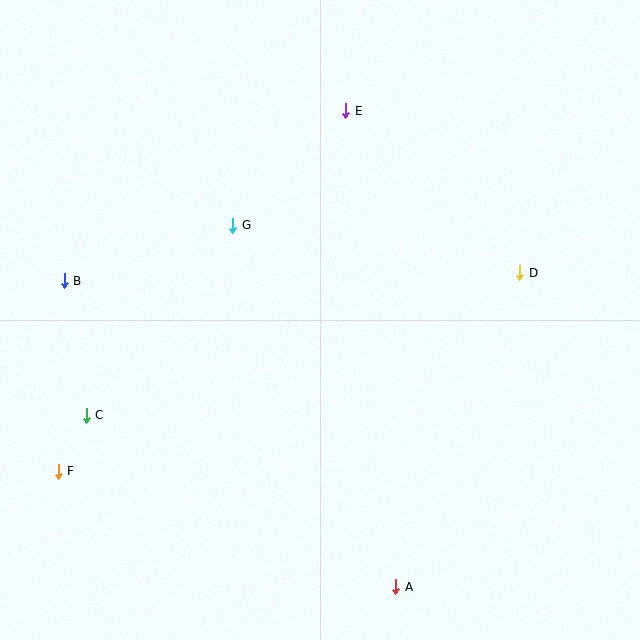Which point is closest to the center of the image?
Point G at (233, 225) is closest to the center.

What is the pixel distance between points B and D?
The distance between B and D is 456 pixels.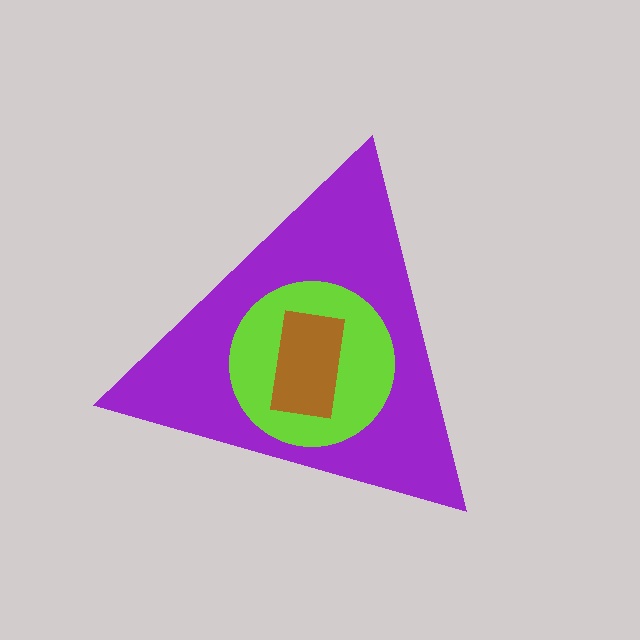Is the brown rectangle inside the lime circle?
Yes.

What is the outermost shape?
The purple triangle.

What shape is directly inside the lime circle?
The brown rectangle.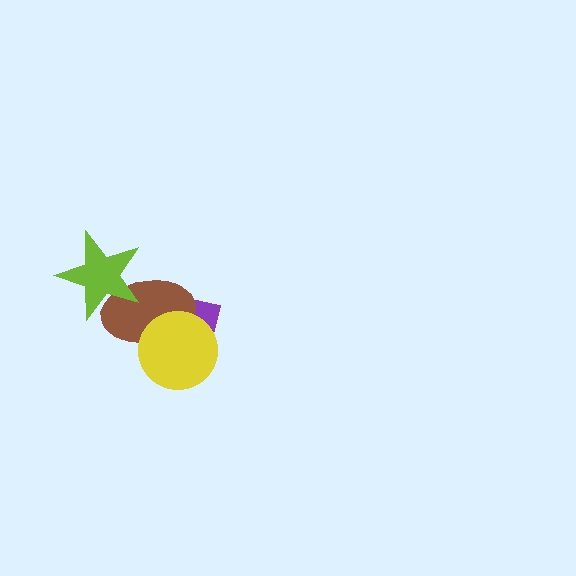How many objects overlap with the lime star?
1 object overlaps with the lime star.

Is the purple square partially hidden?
Yes, it is partially covered by another shape.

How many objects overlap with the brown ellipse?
3 objects overlap with the brown ellipse.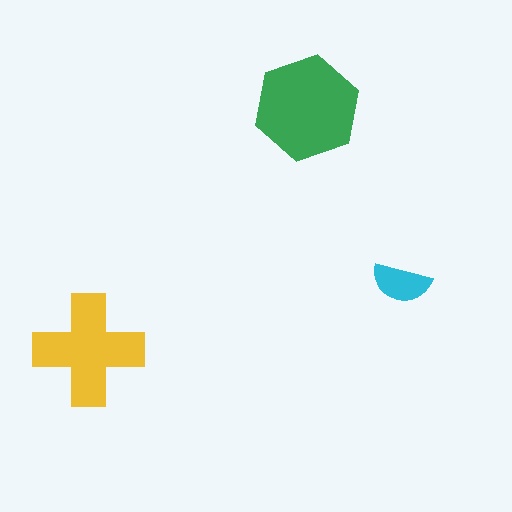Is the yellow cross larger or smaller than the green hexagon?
Smaller.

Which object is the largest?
The green hexagon.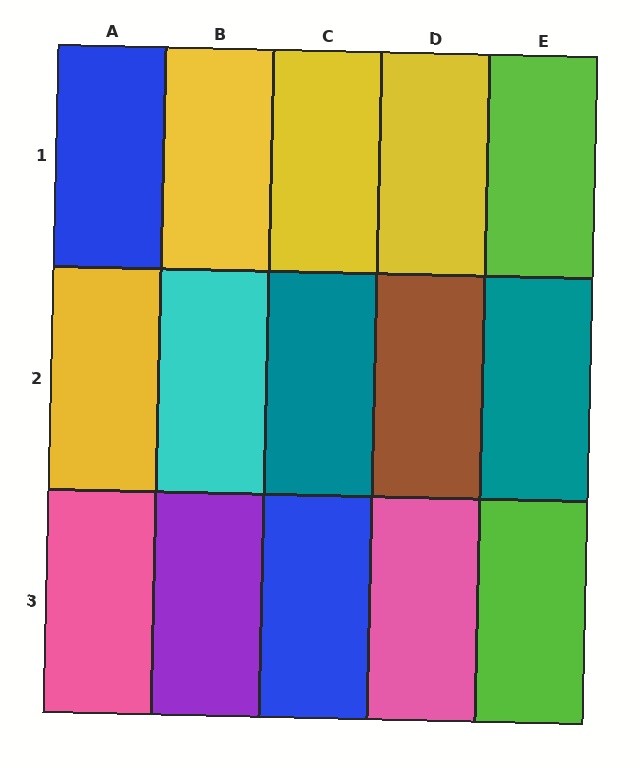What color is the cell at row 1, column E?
Lime.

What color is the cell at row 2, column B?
Cyan.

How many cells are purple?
1 cell is purple.